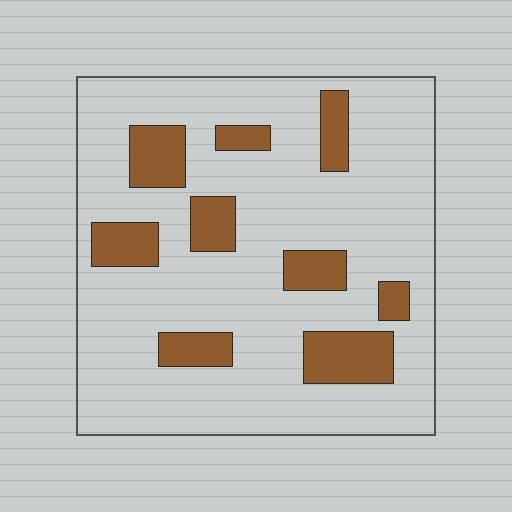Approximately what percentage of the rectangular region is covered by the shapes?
Approximately 20%.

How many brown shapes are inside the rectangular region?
9.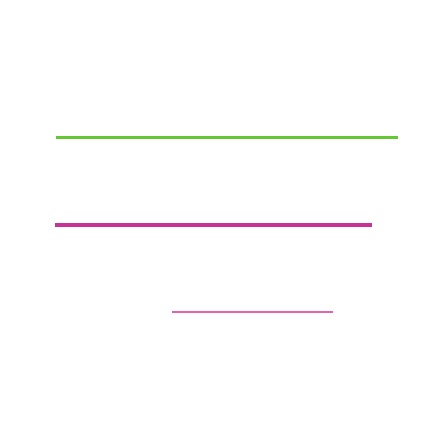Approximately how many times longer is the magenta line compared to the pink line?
The magenta line is approximately 2.0 times the length of the pink line.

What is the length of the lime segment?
The lime segment is approximately 341 pixels long.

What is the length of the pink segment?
The pink segment is approximately 160 pixels long.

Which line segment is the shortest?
The pink line is the shortest at approximately 160 pixels.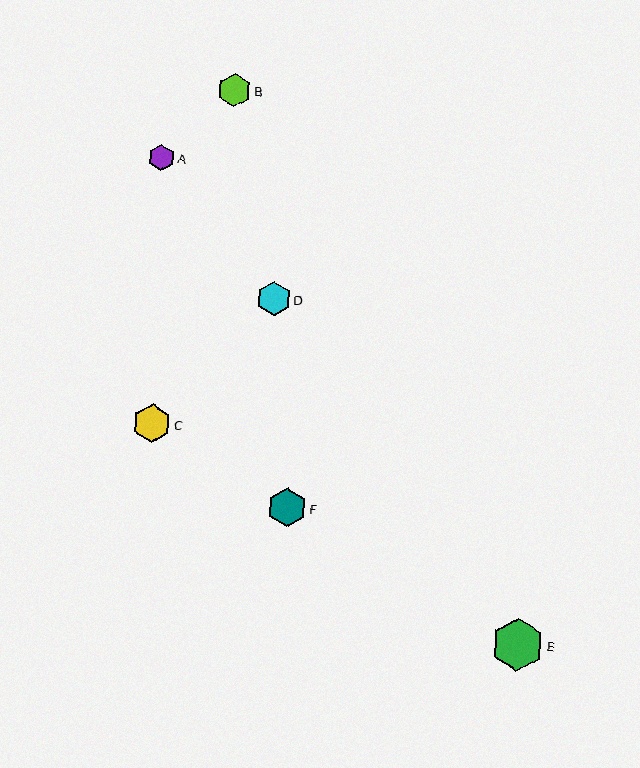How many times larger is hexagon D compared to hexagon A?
Hexagon D is approximately 1.3 times the size of hexagon A.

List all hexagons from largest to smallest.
From largest to smallest: E, F, C, D, B, A.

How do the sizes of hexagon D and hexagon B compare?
Hexagon D and hexagon B are approximately the same size.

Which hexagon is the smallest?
Hexagon A is the smallest with a size of approximately 26 pixels.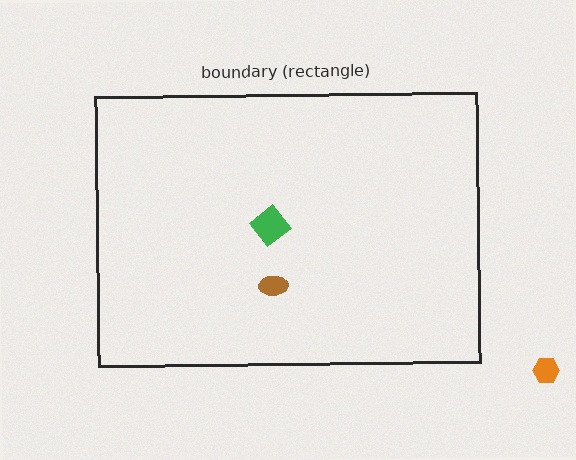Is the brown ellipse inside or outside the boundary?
Inside.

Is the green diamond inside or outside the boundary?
Inside.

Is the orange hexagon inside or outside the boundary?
Outside.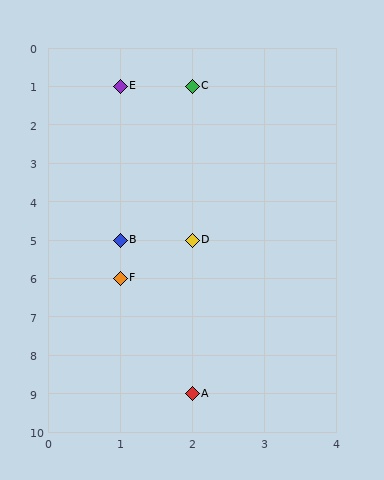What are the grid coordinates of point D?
Point D is at grid coordinates (2, 5).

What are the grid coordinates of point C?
Point C is at grid coordinates (2, 1).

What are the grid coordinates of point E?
Point E is at grid coordinates (1, 1).